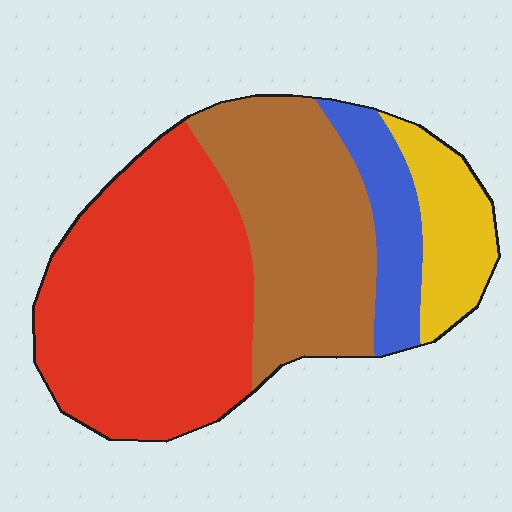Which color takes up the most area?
Red, at roughly 45%.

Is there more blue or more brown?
Brown.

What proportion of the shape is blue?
Blue covers about 10% of the shape.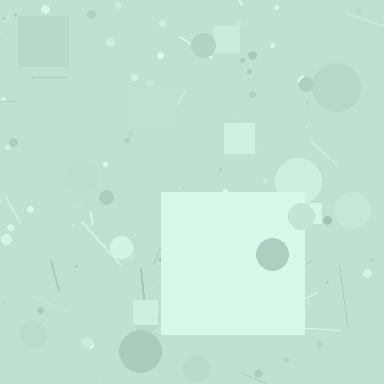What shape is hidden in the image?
A square is hidden in the image.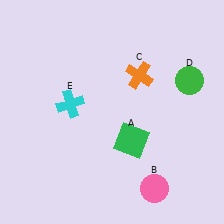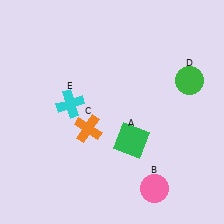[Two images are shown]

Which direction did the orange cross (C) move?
The orange cross (C) moved down.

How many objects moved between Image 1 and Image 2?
1 object moved between the two images.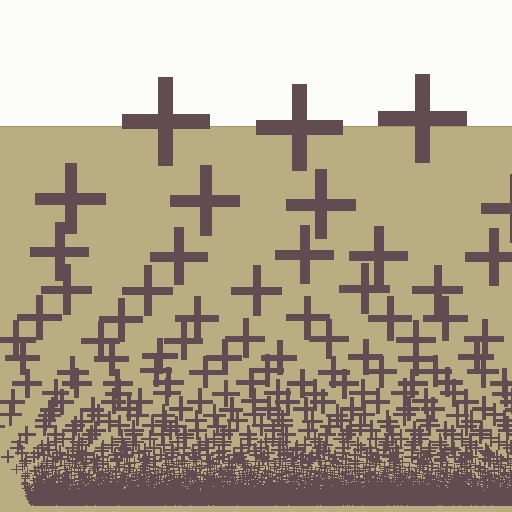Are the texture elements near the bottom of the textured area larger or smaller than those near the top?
Smaller. The gradient is inverted — elements near the bottom are smaller and denser.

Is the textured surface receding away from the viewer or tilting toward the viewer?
The surface appears to tilt toward the viewer. Texture elements get larger and sparser toward the top.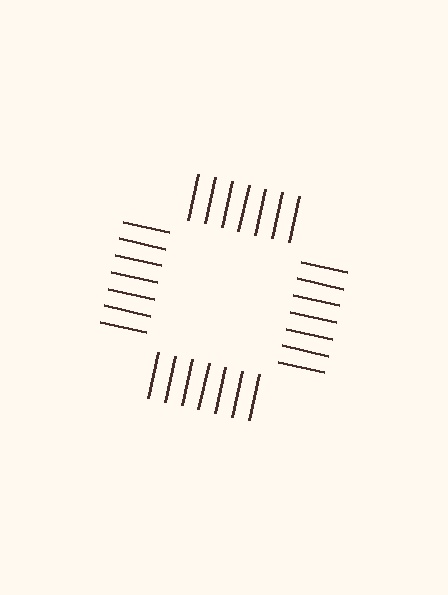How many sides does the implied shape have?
4 sides — the line-ends trace a square.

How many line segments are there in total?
28 — 7 along each of the 4 edges.